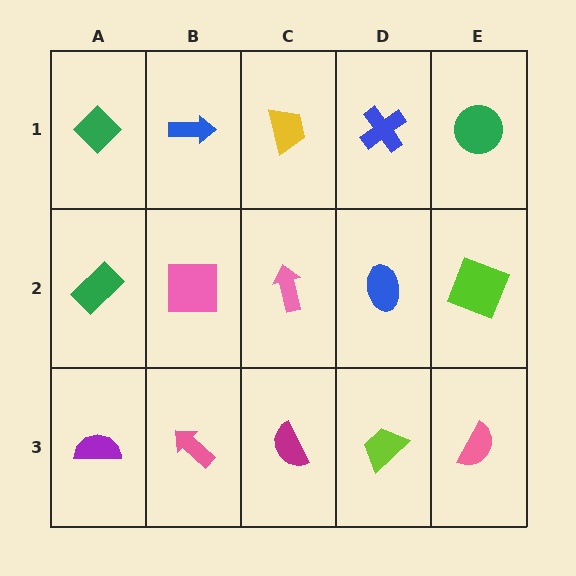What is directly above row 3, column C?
A pink arrow.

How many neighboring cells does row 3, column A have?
2.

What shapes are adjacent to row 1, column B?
A pink square (row 2, column B), a green diamond (row 1, column A), a yellow trapezoid (row 1, column C).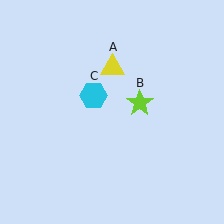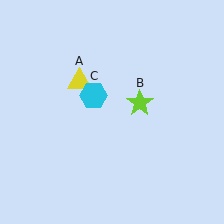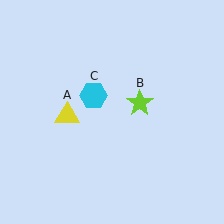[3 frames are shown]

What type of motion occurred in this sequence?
The yellow triangle (object A) rotated counterclockwise around the center of the scene.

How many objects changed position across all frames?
1 object changed position: yellow triangle (object A).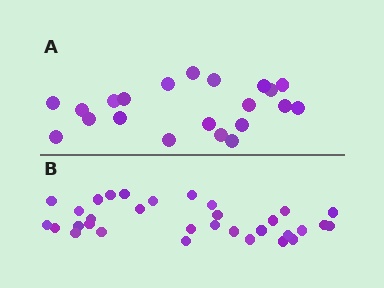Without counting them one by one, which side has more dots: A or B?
Region B (the bottom region) has more dots.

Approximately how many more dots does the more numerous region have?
Region B has roughly 12 or so more dots than region A.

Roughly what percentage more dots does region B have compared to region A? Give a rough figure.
About 50% more.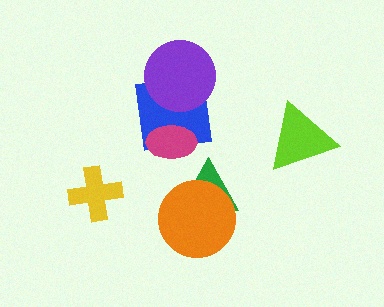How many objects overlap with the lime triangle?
0 objects overlap with the lime triangle.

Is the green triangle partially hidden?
Yes, it is partially covered by another shape.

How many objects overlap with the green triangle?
1 object overlaps with the green triangle.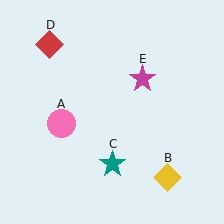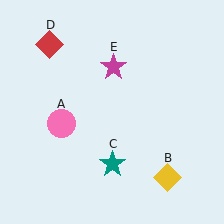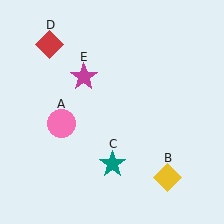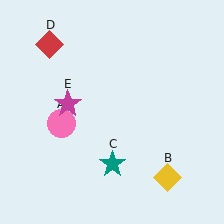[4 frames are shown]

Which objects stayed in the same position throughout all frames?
Pink circle (object A) and yellow diamond (object B) and teal star (object C) and red diamond (object D) remained stationary.